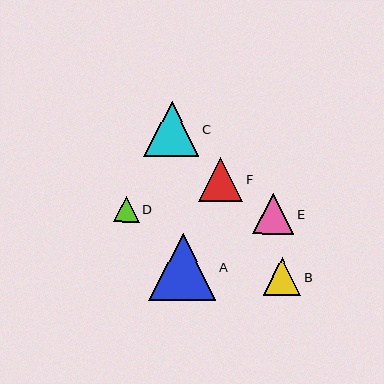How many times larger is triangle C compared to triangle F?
Triangle C is approximately 1.3 times the size of triangle F.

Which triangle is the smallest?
Triangle D is the smallest with a size of approximately 26 pixels.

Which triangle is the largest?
Triangle A is the largest with a size of approximately 67 pixels.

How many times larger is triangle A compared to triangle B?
Triangle A is approximately 1.8 times the size of triangle B.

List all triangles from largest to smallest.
From largest to smallest: A, C, F, E, B, D.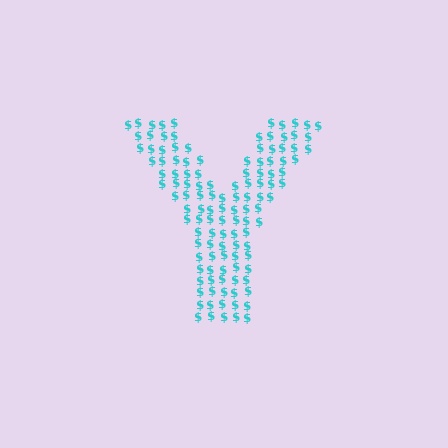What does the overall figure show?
The overall figure shows the letter Y.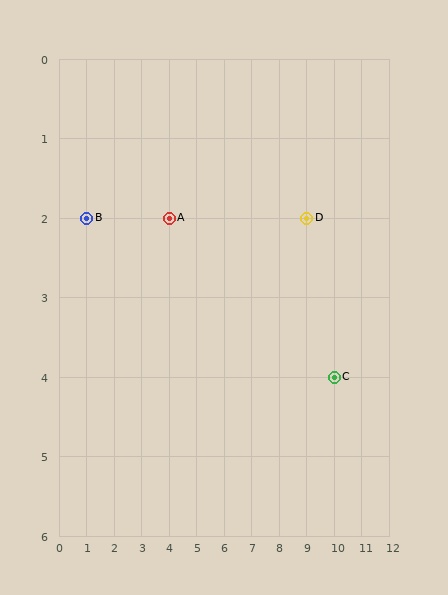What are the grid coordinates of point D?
Point D is at grid coordinates (9, 2).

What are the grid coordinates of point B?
Point B is at grid coordinates (1, 2).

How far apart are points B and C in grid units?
Points B and C are 9 columns and 2 rows apart (about 9.2 grid units diagonally).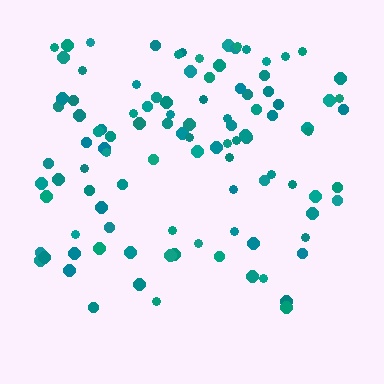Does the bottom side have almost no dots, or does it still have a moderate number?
Still a moderate number, just noticeably fewer than the top.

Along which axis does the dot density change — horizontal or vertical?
Vertical.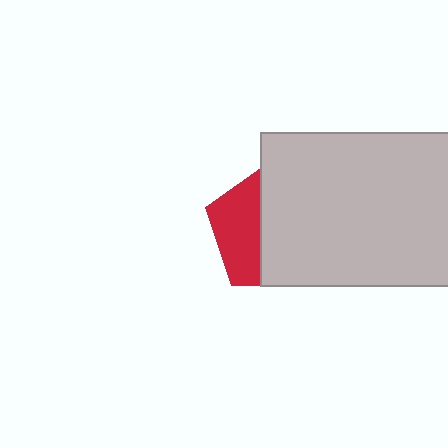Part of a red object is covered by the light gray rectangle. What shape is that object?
It is a pentagon.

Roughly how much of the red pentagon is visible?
A small part of it is visible (roughly 37%).